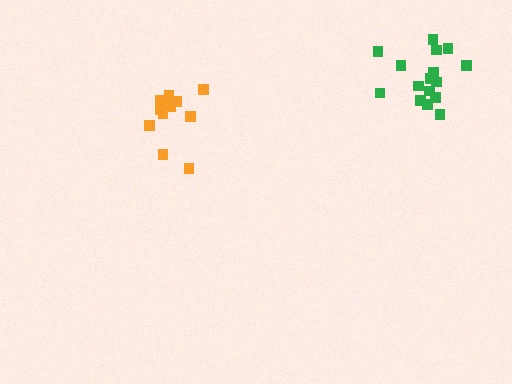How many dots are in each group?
Group 1: 16 dots, Group 2: 11 dots (27 total).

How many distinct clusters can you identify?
There are 2 distinct clusters.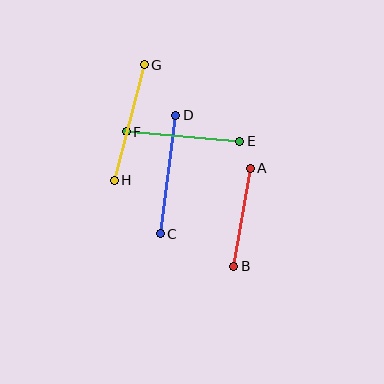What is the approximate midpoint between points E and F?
The midpoint is at approximately (183, 137) pixels.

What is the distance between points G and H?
The distance is approximately 119 pixels.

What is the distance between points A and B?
The distance is approximately 100 pixels.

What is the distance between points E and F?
The distance is approximately 114 pixels.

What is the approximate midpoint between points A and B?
The midpoint is at approximately (242, 217) pixels.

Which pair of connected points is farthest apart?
Points C and D are farthest apart.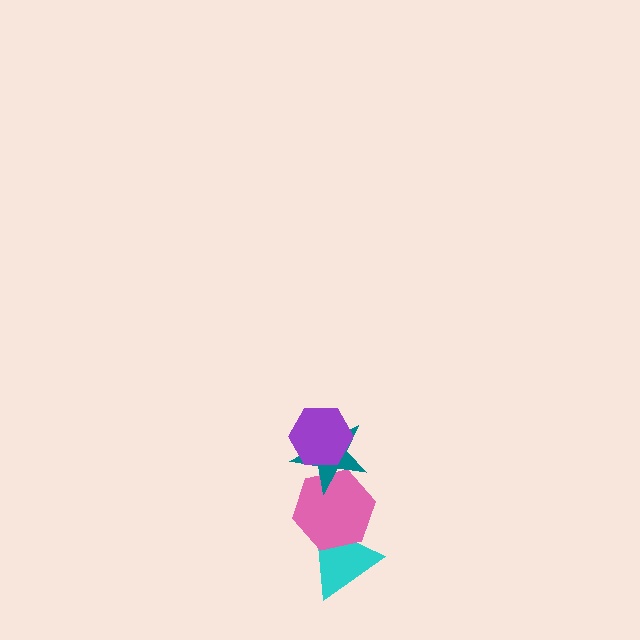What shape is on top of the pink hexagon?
The teal star is on top of the pink hexagon.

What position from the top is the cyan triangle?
The cyan triangle is 4th from the top.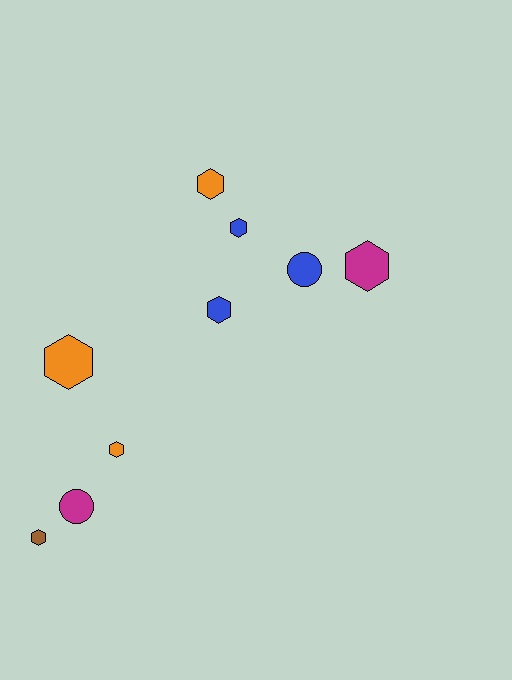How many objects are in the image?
There are 9 objects.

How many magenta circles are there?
There is 1 magenta circle.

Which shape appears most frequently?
Hexagon, with 7 objects.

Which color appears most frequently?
Blue, with 3 objects.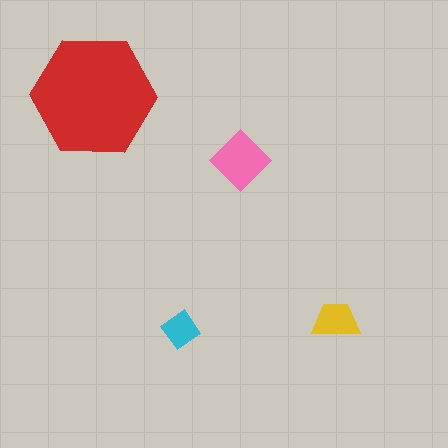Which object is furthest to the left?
The red hexagon is leftmost.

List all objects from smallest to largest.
The cyan diamond, the yellow trapezoid, the pink diamond, the red hexagon.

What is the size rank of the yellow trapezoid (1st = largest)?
3rd.